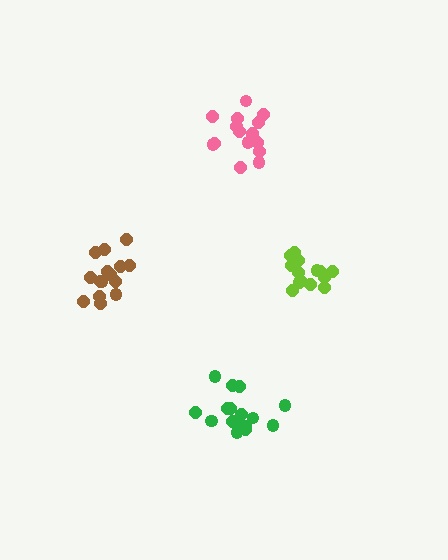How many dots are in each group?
Group 1: 16 dots, Group 2: 16 dots, Group 3: 14 dots, Group 4: 15 dots (61 total).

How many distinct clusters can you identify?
There are 4 distinct clusters.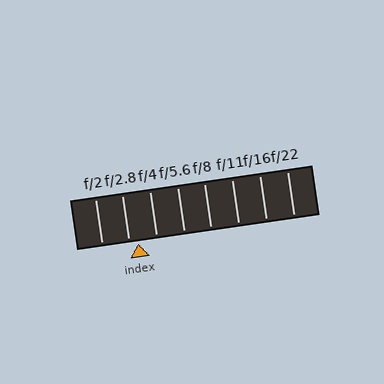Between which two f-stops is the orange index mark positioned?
The index mark is between f/2.8 and f/4.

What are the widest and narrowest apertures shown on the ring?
The widest aperture shown is f/2 and the narrowest is f/22.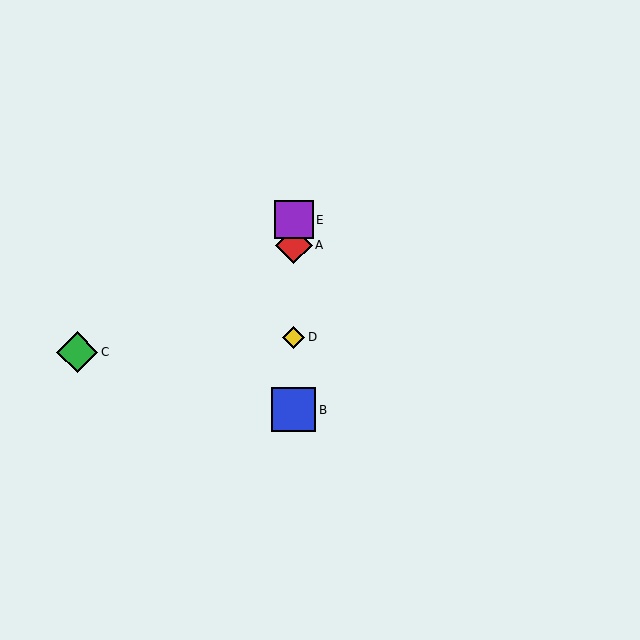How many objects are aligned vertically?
4 objects (A, B, D, E) are aligned vertically.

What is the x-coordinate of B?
Object B is at x≈294.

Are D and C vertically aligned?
No, D is at x≈294 and C is at x≈77.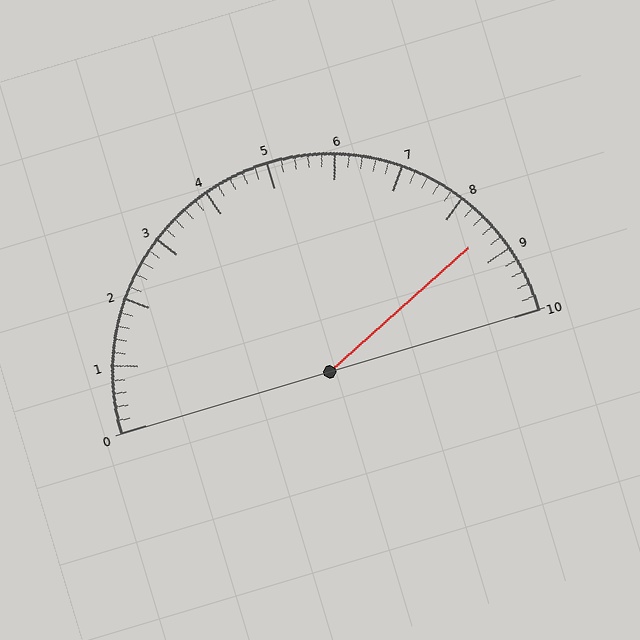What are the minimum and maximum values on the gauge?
The gauge ranges from 0 to 10.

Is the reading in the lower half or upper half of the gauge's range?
The reading is in the upper half of the range (0 to 10).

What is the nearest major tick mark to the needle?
The nearest major tick mark is 9.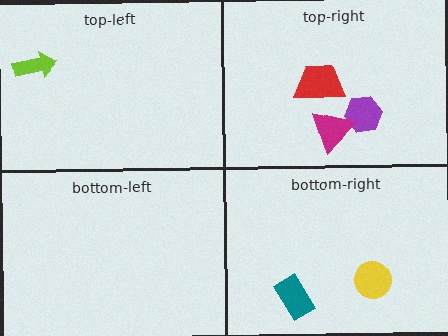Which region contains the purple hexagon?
The top-right region.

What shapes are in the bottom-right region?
The yellow circle, the teal rectangle.